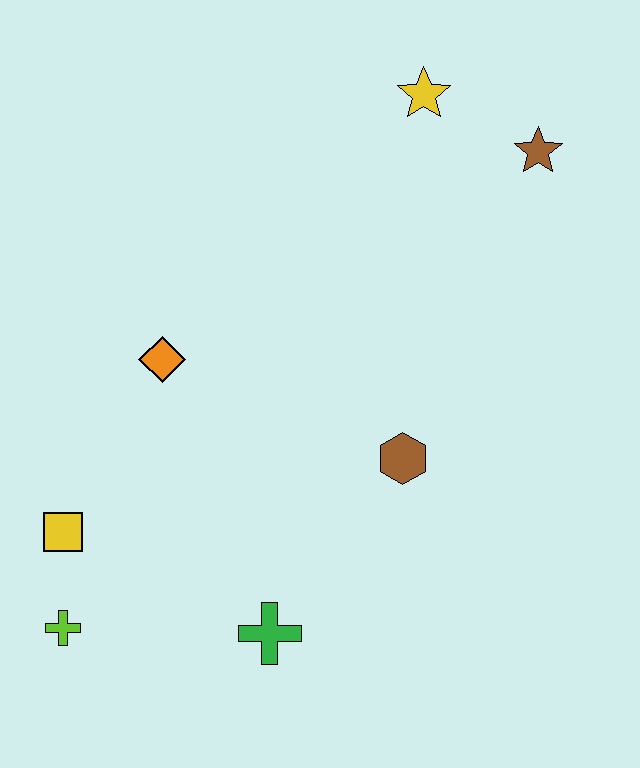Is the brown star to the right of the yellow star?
Yes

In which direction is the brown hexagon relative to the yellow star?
The brown hexagon is below the yellow star.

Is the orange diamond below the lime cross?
No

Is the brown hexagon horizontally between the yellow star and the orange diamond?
Yes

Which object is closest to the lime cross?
The yellow square is closest to the lime cross.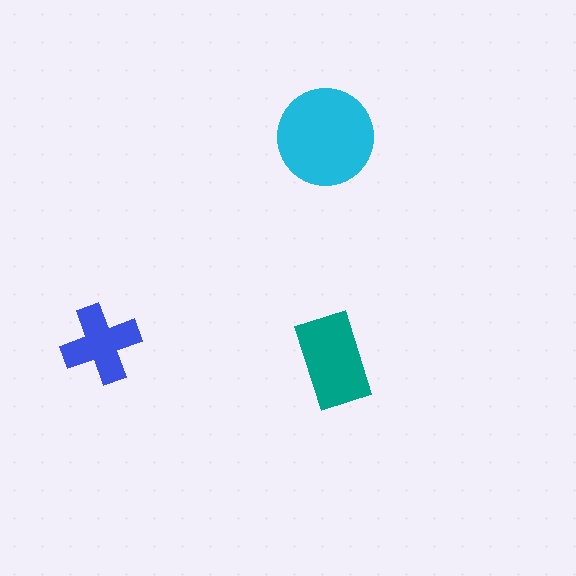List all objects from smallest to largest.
The blue cross, the teal rectangle, the cyan circle.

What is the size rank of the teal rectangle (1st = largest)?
2nd.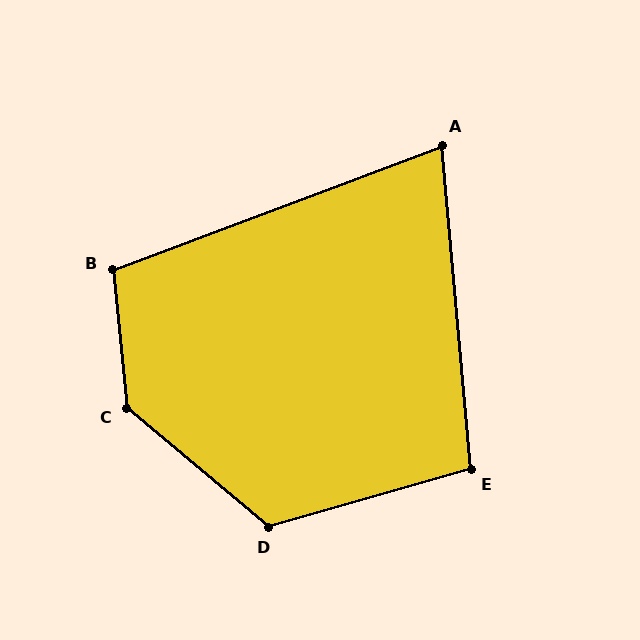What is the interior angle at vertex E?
Approximately 101 degrees (obtuse).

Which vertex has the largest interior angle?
C, at approximately 135 degrees.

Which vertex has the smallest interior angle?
A, at approximately 74 degrees.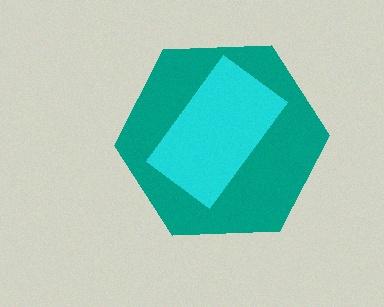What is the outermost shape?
The teal hexagon.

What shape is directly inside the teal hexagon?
The cyan rectangle.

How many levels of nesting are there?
2.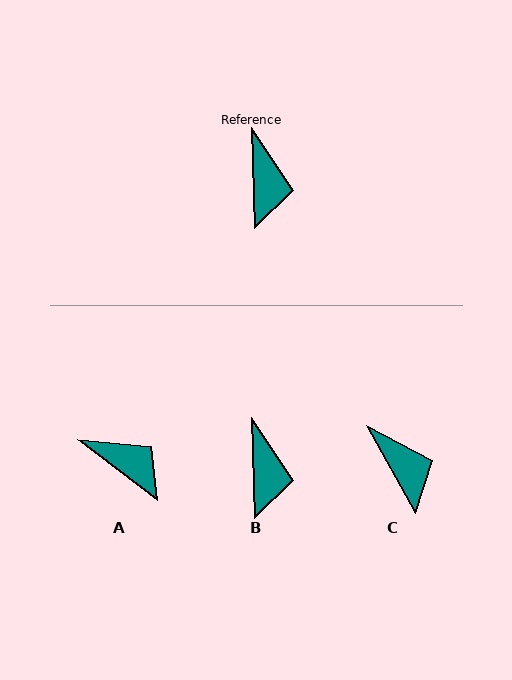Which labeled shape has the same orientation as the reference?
B.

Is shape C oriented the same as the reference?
No, it is off by about 28 degrees.